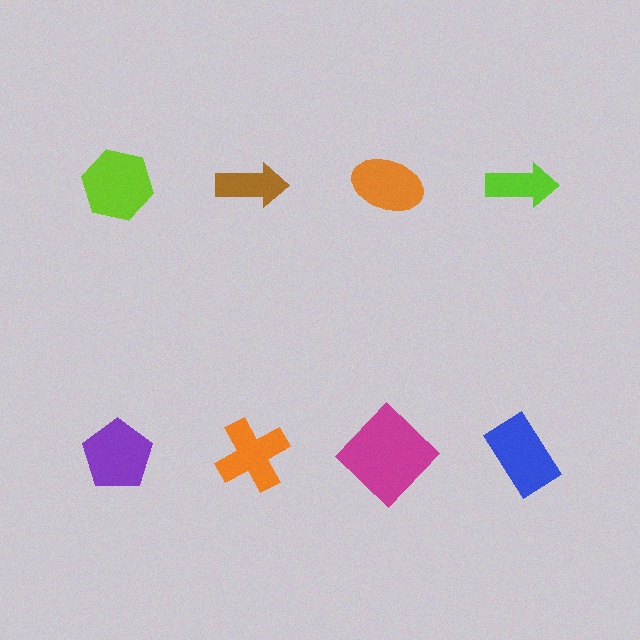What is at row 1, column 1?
A lime hexagon.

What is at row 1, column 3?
An orange ellipse.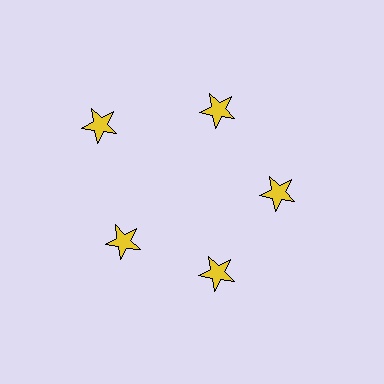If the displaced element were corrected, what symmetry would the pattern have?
It would have 5-fold rotational symmetry — the pattern would map onto itself every 72 degrees.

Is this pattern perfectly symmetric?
No. The 5 yellow stars are arranged in a ring, but one element near the 10 o'clock position is pushed outward from the center, breaking the 5-fold rotational symmetry.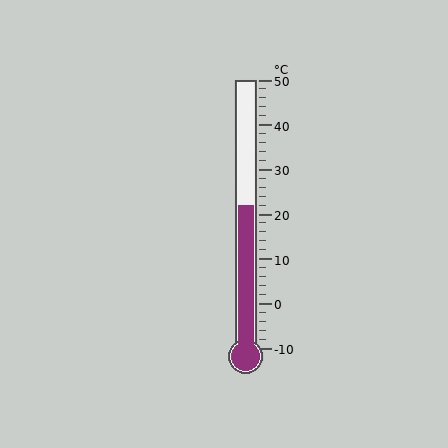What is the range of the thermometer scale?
The thermometer scale ranges from -10°C to 50°C.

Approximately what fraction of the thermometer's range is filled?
The thermometer is filled to approximately 55% of its range.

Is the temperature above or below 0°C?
The temperature is above 0°C.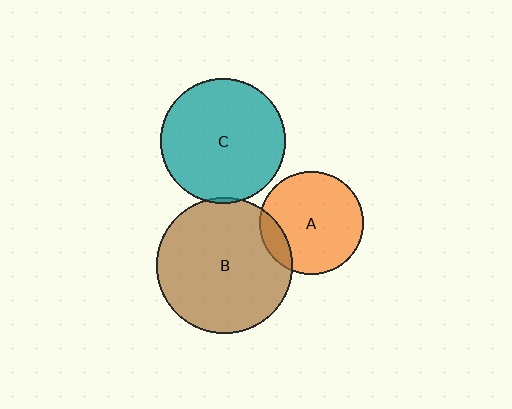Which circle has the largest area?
Circle B (brown).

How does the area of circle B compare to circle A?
Approximately 1.7 times.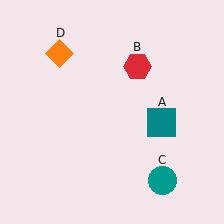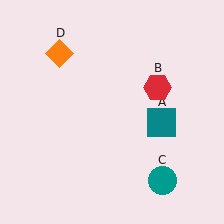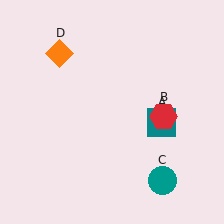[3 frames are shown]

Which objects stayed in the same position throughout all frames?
Teal square (object A) and teal circle (object C) and orange diamond (object D) remained stationary.